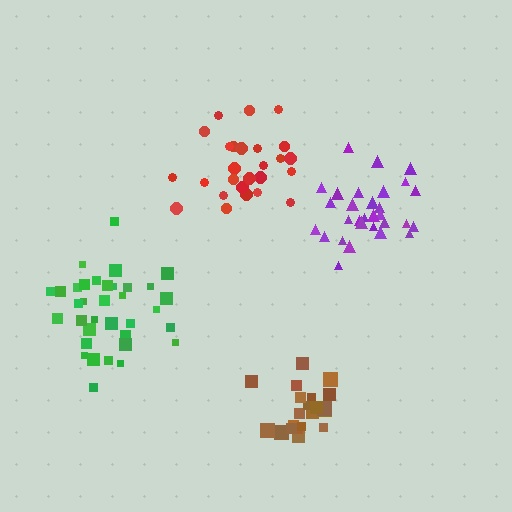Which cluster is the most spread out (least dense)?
Red.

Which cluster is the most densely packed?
Brown.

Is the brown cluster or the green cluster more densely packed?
Brown.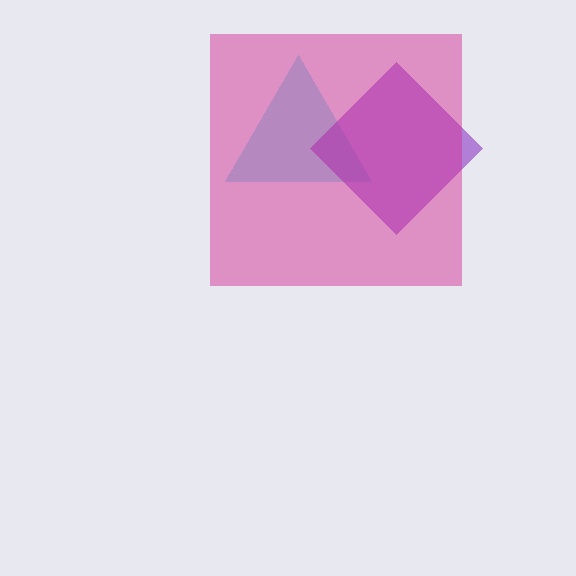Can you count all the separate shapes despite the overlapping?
Yes, there are 3 separate shapes.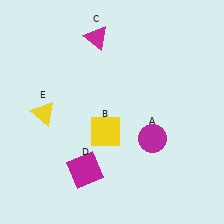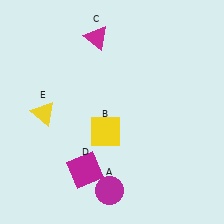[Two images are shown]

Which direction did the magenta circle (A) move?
The magenta circle (A) moved down.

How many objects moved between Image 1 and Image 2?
1 object moved between the two images.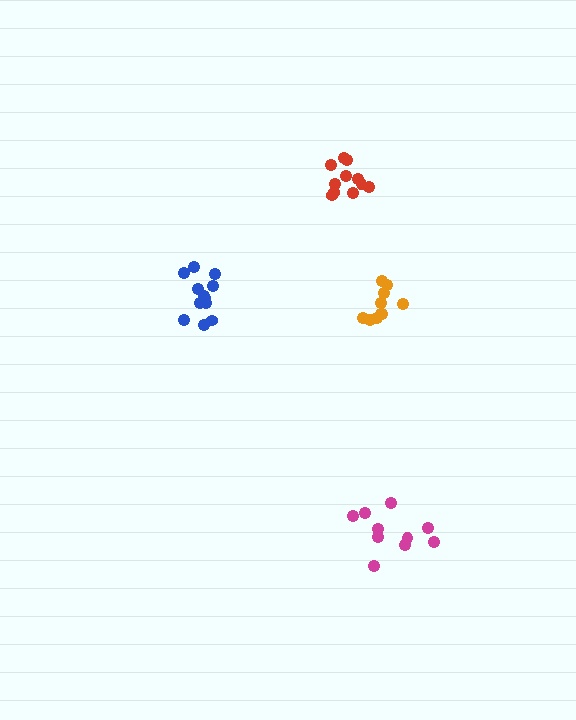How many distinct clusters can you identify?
There are 4 distinct clusters.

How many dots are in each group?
Group 1: 11 dots, Group 2: 12 dots, Group 3: 10 dots, Group 4: 10 dots (43 total).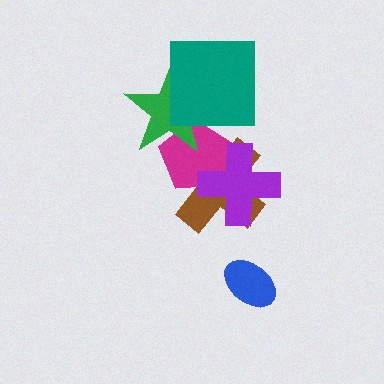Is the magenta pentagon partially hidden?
Yes, it is partially covered by another shape.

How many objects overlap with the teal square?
1 object overlaps with the teal square.